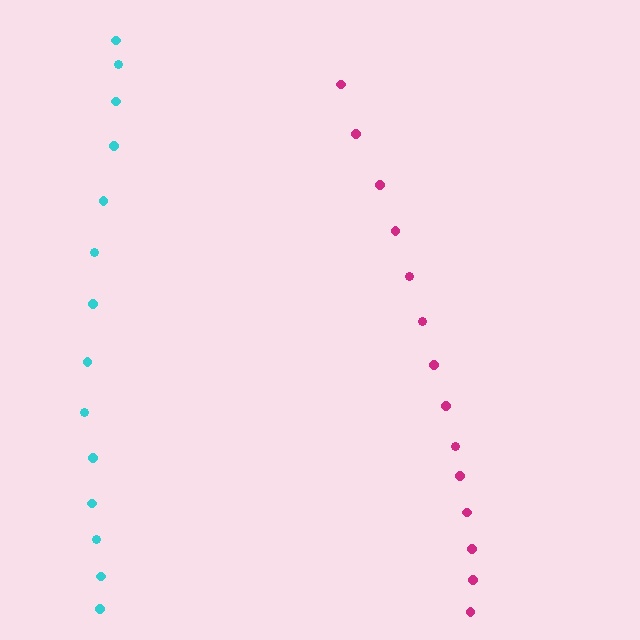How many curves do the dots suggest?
There are 2 distinct paths.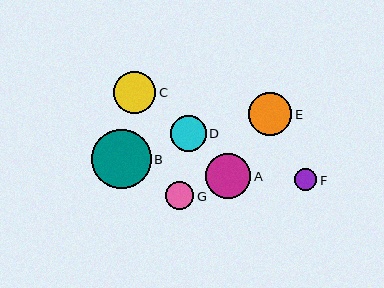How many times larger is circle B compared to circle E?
Circle B is approximately 1.4 times the size of circle E.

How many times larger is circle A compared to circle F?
Circle A is approximately 2.1 times the size of circle F.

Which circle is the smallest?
Circle F is the smallest with a size of approximately 22 pixels.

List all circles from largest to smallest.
From largest to smallest: B, A, E, C, D, G, F.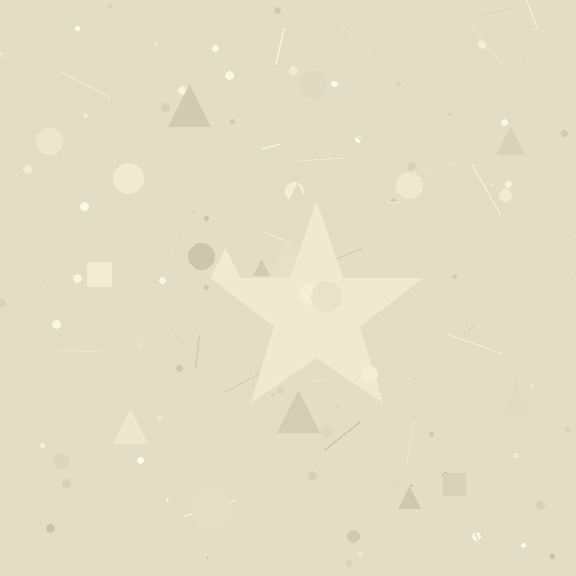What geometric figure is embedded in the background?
A star is embedded in the background.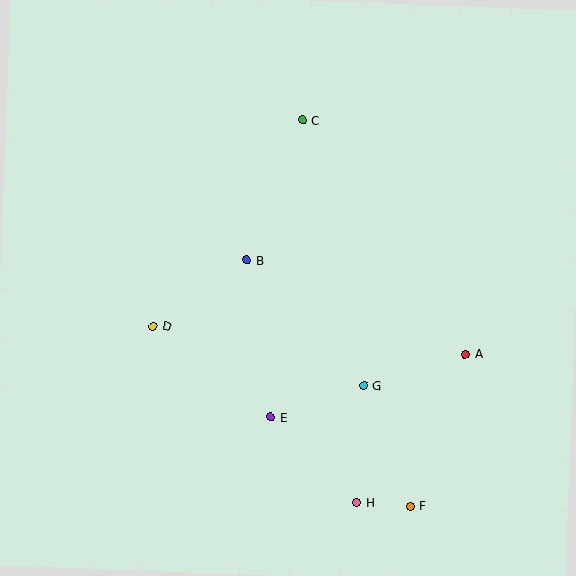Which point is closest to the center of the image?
Point B at (247, 260) is closest to the center.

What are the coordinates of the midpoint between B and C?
The midpoint between B and C is at (275, 190).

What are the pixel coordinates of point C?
Point C is at (302, 120).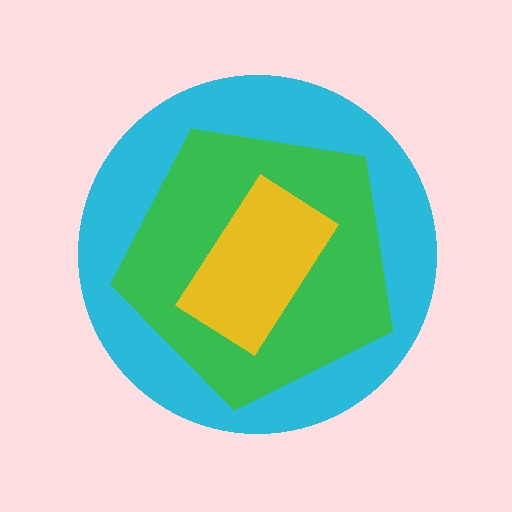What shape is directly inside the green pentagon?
The yellow rectangle.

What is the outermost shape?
The cyan circle.